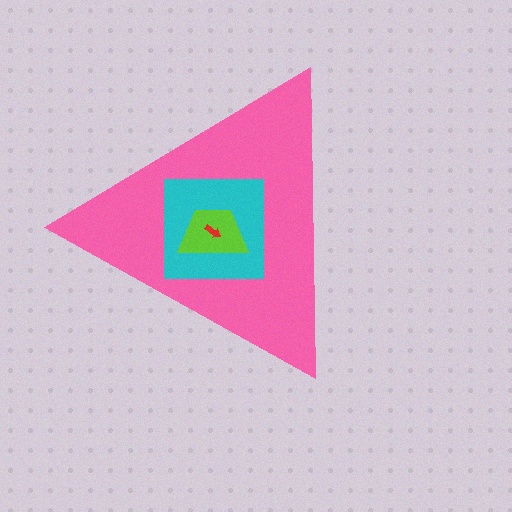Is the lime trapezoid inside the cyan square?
Yes.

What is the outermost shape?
The pink triangle.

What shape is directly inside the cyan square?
The lime trapezoid.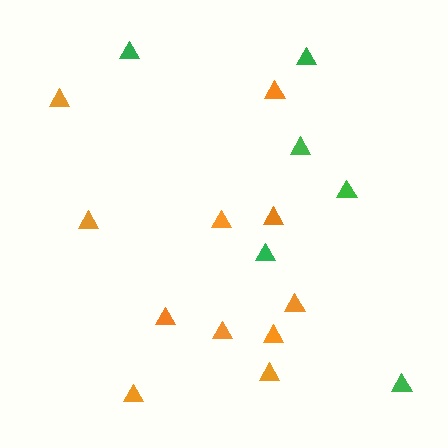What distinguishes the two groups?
There are 2 groups: one group of orange triangles (11) and one group of green triangles (6).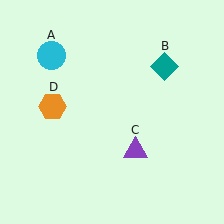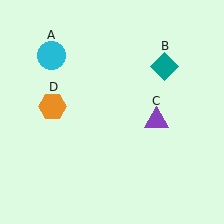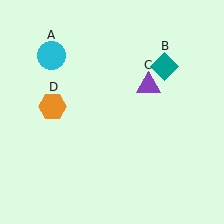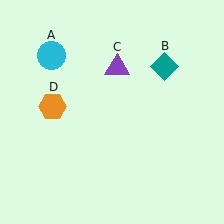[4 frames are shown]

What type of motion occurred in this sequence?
The purple triangle (object C) rotated counterclockwise around the center of the scene.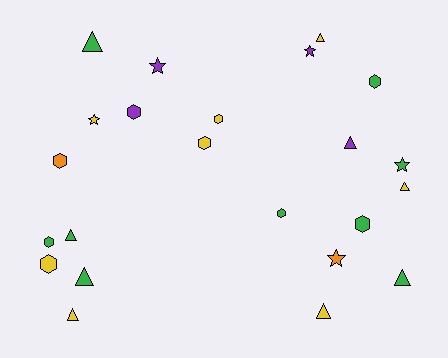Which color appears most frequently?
Green, with 9 objects.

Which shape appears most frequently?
Hexagon, with 9 objects.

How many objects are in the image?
There are 23 objects.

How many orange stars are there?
There is 1 orange star.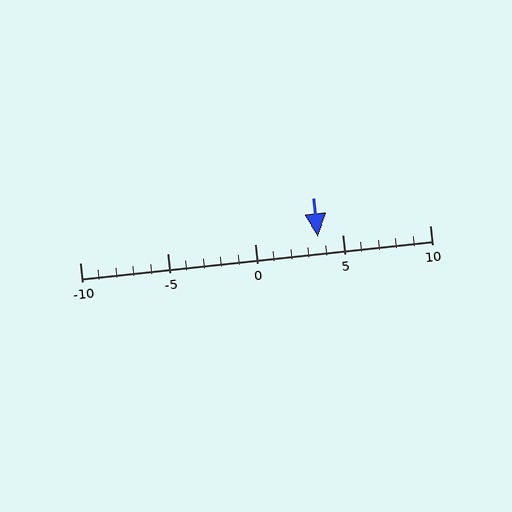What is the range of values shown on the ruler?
The ruler shows values from -10 to 10.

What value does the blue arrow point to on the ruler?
The blue arrow points to approximately 4.